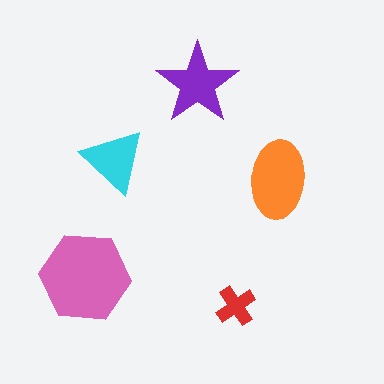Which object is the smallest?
The red cross.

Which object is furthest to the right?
The orange ellipse is rightmost.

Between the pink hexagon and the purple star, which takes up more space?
The pink hexagon.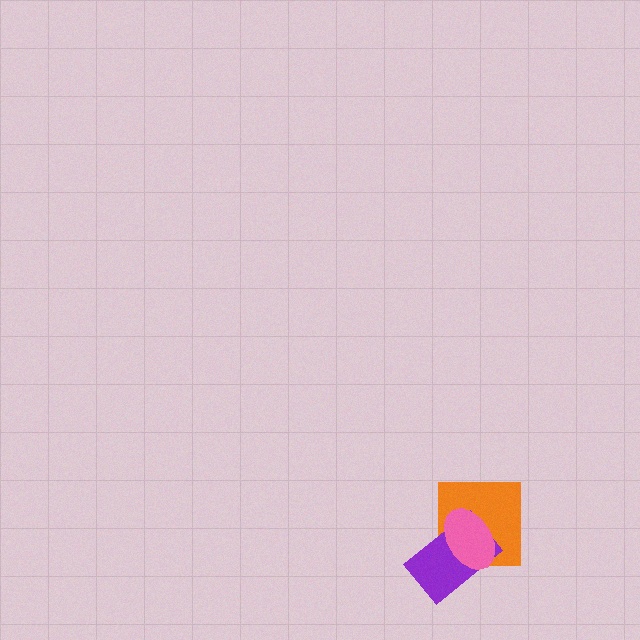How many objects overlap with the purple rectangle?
2 objects overlap with the purple rectangle.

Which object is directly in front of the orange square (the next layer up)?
The purple rectangle is directly in front of the orange square.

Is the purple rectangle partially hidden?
Yes, it is partially covered by another shape.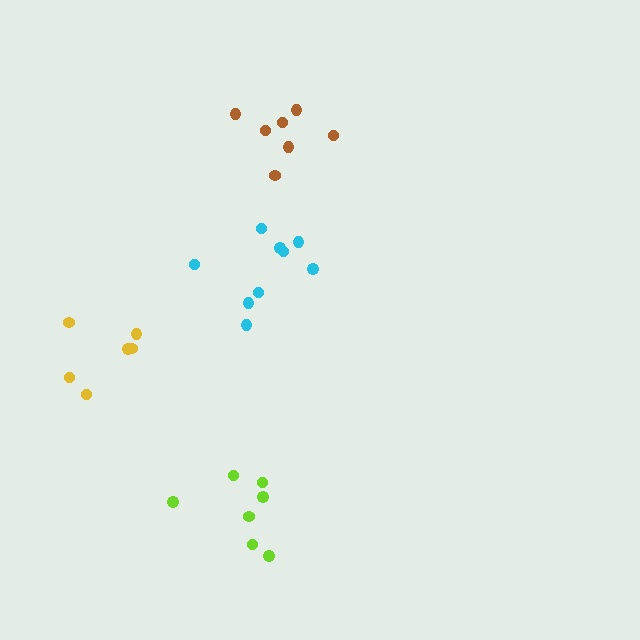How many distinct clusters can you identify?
There are 4 distinct clusters.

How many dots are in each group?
Group 1: 6 dots, Group 2: 7 dots, Group 3: 7 dots, Group 4: 9 dots (29 total).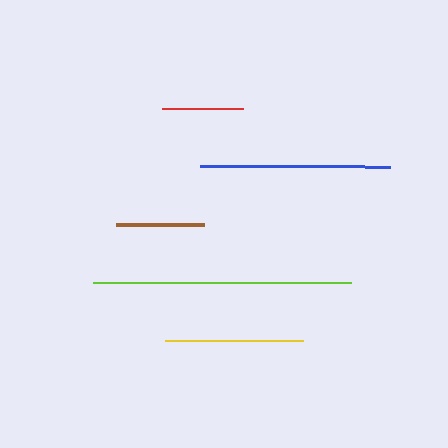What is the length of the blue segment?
The blue segment is approximately 190 pixels long.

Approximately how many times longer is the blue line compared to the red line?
The blue line is approximately 2.3 times the length of the red line.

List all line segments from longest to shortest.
From longest to shortest: lime, blue, yellow, brown, red.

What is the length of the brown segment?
The brown segment is approximately 87 pixels long.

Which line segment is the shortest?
The red line is the shortest at approximately 81 pixels.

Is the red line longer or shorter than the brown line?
The brown line is longer than the red line.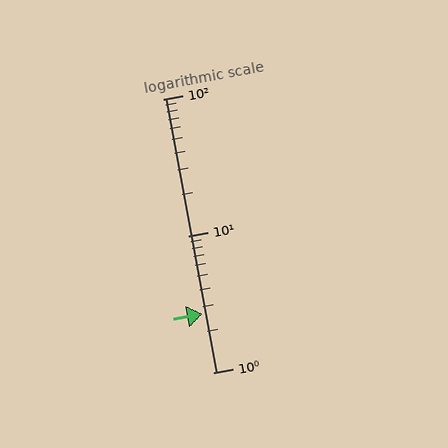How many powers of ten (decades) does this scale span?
The scale spans 2 decades, from 1 to 100.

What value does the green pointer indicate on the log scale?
The pointer indicates approximately 2.7.